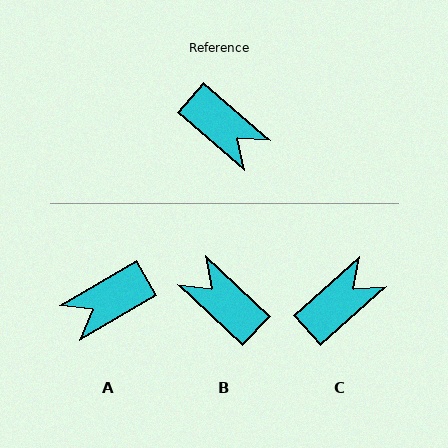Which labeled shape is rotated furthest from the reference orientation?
B, about 178 degrees away.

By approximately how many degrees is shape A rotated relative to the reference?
Approximately 108 degrees clockwise.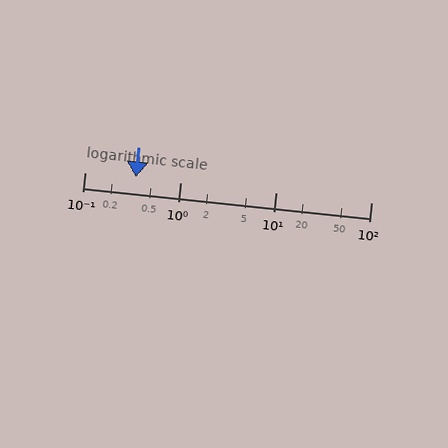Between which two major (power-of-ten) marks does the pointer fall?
The pointer is between 0.1 and 1.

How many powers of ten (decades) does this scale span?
The scale spans 3 decades, from 0.1 to 100.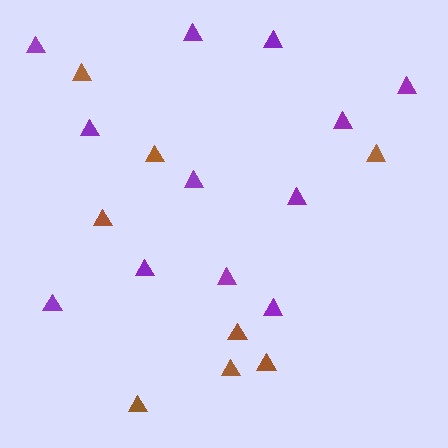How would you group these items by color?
There are 2 groups: one group of purple triangles (12) and one group of brown triangles (8).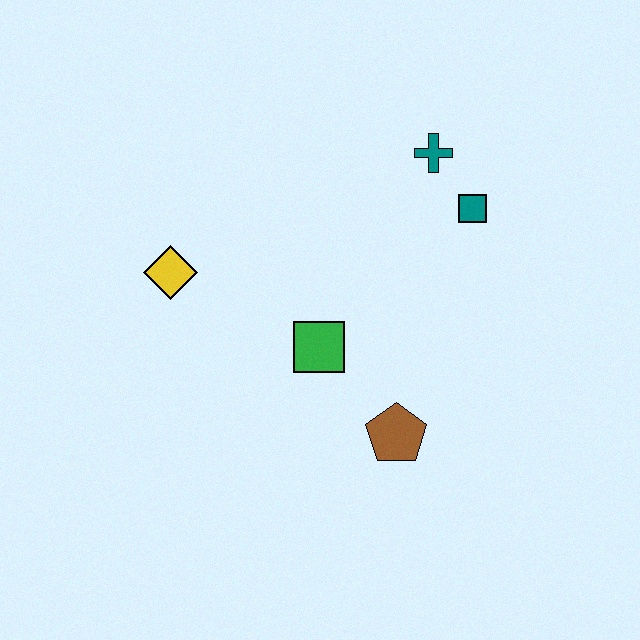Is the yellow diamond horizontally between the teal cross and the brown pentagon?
No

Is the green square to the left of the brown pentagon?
Yes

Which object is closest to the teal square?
The teal cross is closest to the teal square.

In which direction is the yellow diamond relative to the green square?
The yellow diamond is to the left of the green square.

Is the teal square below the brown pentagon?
No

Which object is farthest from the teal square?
The yellow diamond is farthest from the teal square.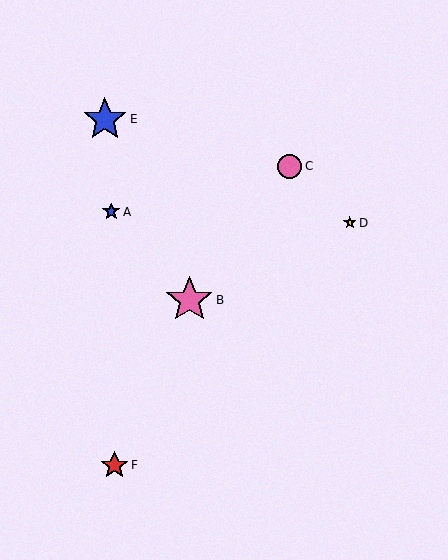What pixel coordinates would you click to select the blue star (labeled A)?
Click at (111, 212) to select the blue star A.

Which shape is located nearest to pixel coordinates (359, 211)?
The yellow star (labeled D) at (350, 223) is nearest to that location.